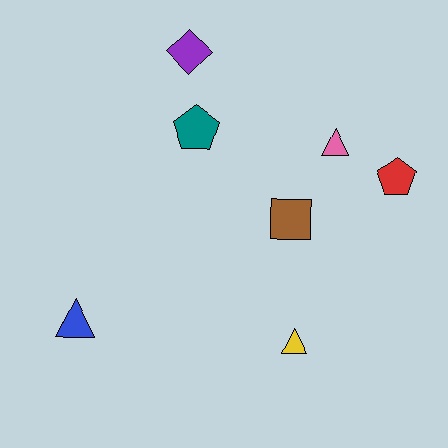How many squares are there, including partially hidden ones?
There is 1 square.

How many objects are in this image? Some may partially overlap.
There are 7 objects.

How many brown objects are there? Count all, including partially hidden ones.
There is 1 brown object.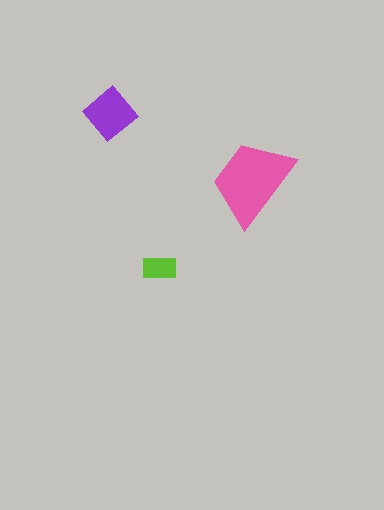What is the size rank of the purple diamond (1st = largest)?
2nd.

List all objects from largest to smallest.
The pink trapezoid, the purple diamond, the lime rectangle.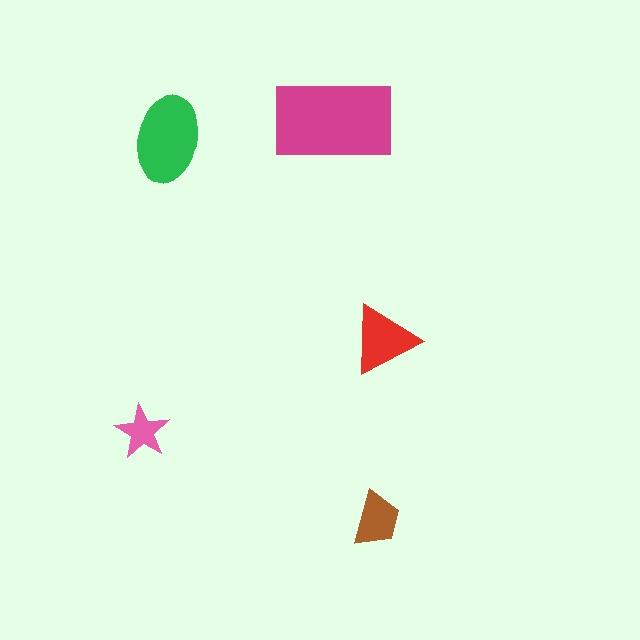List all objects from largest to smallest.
The magenta rectangle, the green ellipse, the red triangle, the brown trapezoid, the pink star.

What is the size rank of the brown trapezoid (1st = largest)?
4th.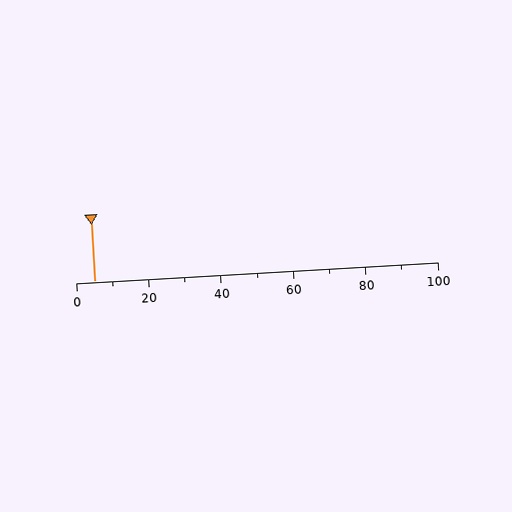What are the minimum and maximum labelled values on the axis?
The axis runs from 0 to 100.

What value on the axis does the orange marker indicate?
The marker indicates approximately 5.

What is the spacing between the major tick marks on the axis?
The major ticks are spaced 20 apart.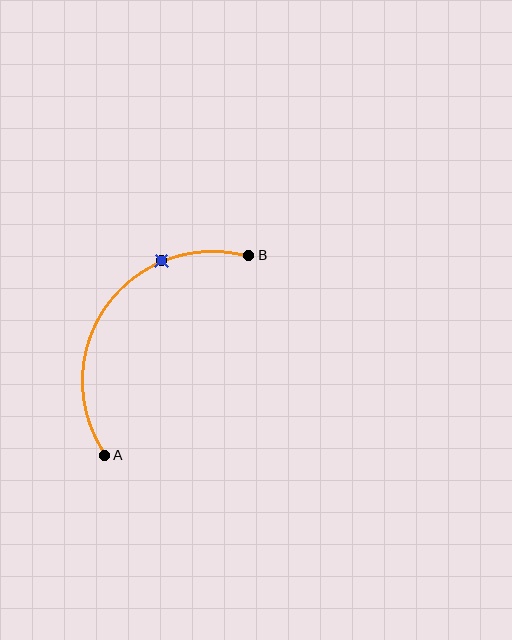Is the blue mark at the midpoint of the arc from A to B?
No. The blue mark lies on the arc but is closer to endpoint B. The arc midpoint would be at the point on the curve equidistant along the arc from both A and B.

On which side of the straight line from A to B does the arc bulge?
The arc bulges above and to the left of the straight line connecting A and B.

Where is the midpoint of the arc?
The arc midpoint is the point on the curve farthest from the straight line joining A and B. It sits above and to the left of that line.